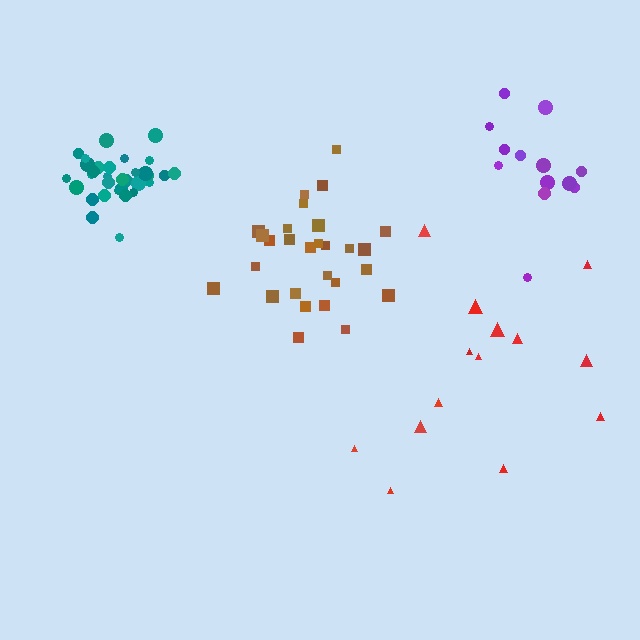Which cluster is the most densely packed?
Teal.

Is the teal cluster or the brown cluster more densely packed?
Teal.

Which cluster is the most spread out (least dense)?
Red.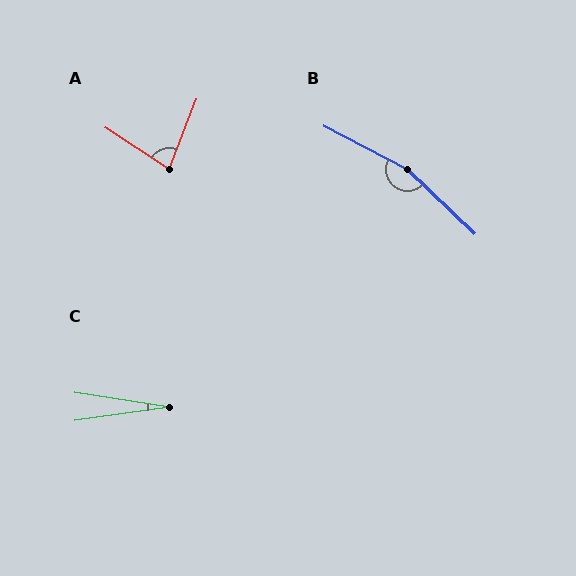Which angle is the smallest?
C, at approximately 17 degrees.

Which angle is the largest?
B, at approximately 164 degrees.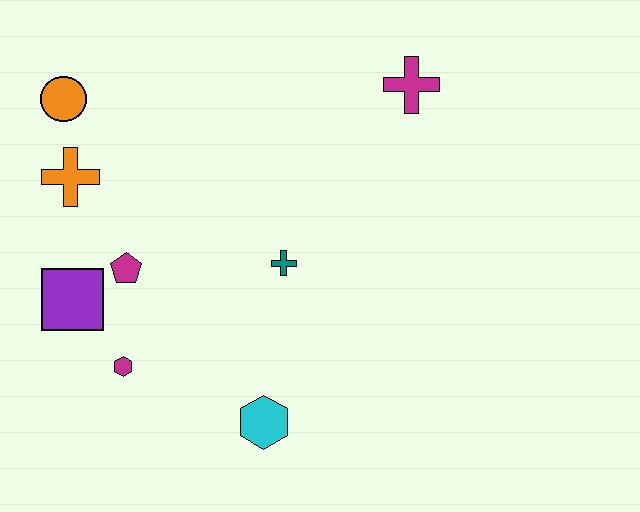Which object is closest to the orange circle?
The orange cross is closest to the orange circle.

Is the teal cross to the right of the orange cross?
Yes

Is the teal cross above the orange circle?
No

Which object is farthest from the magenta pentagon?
The magenta cross is farthest from the magenta pentagon.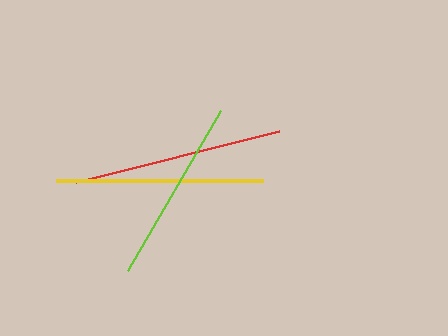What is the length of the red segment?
The red segment is approximately 209 pixels long.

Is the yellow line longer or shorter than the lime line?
The yellow line is longer than the lime line.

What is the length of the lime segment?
The lime segment is approximately 185 pixels long.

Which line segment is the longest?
The red line is the longest at approximately 209 pixels.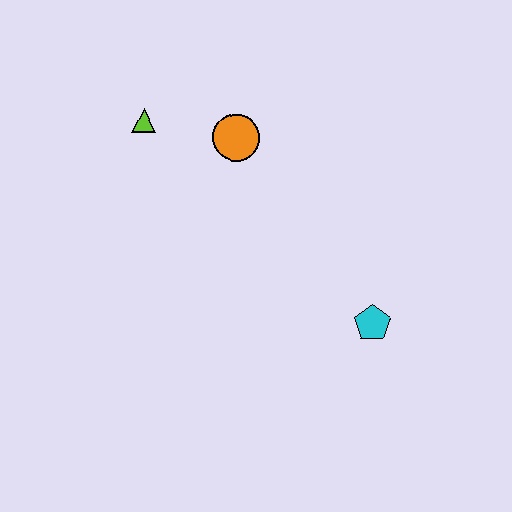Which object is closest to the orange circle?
The lime triangle is closest to the orange circle.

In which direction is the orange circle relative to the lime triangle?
The orange circle is to the right of the lime triangle.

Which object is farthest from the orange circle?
The cyan pentagon is farthest from the orange circle.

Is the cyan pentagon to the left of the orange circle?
No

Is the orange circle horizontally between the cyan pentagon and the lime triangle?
Yes